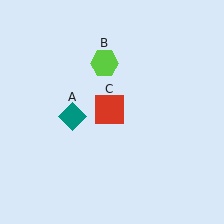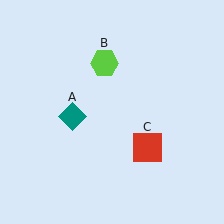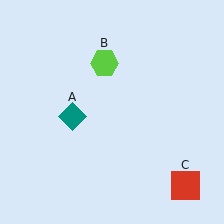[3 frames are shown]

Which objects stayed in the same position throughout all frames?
Teal diamond (object A) and lime hexagon (object B) remained stationary.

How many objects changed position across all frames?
1 object changed position: red square (object C).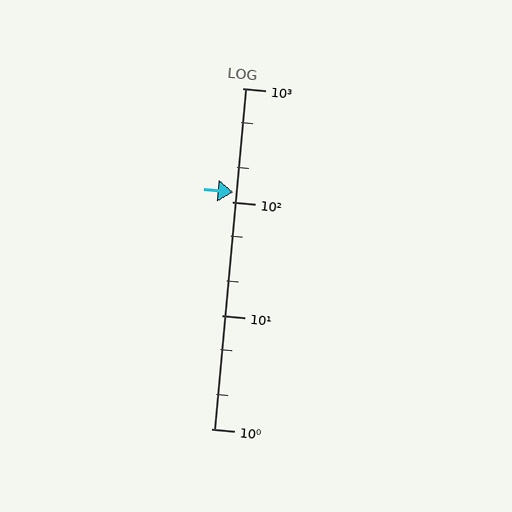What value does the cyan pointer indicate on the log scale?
The pointer indicates approximately 120.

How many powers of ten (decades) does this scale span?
The scale spans 3 decades, from 1 to 1000.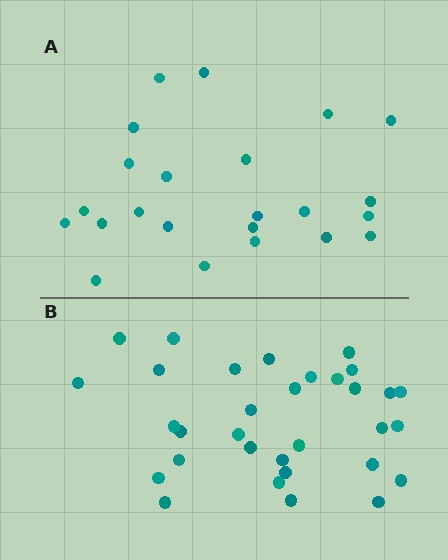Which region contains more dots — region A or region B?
Region B (the bottom region) has more dots.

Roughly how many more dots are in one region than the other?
Region B has roughly 8 or so more dots than region A.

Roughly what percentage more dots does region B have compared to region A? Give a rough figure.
About 40% more.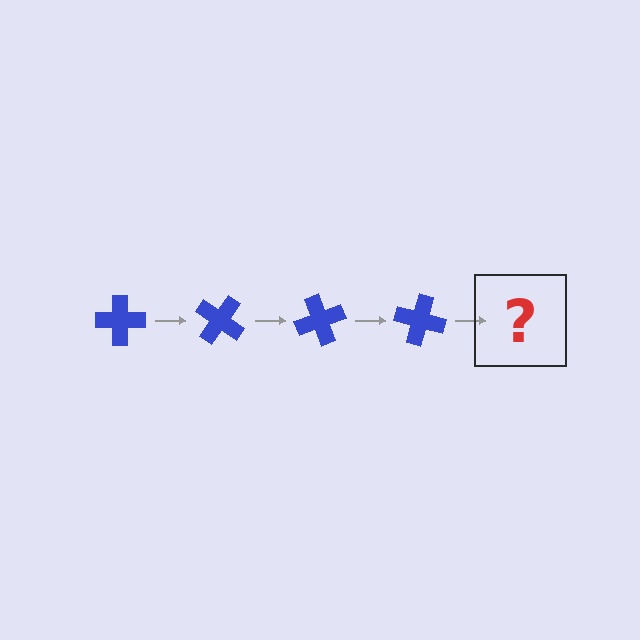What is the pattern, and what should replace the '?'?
The pattern is that the cross rotates 35 degrees each step. The '?' should be a blue cross rotated 140 degrees.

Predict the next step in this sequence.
The next step is a blue cross rotated 140 degrees.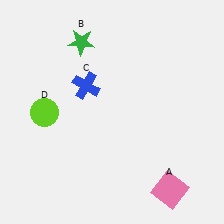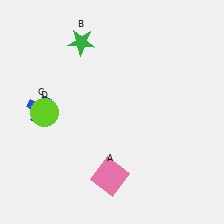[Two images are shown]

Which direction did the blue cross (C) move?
The blue cross (C) moved left.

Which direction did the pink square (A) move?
The pink square (A) moved left.